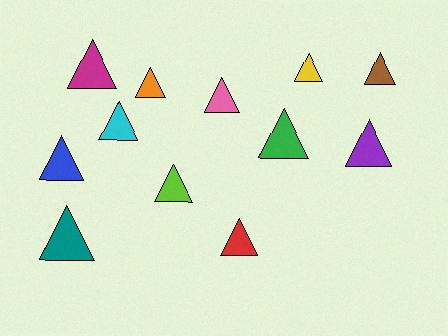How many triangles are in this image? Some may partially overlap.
There are 12 triangles.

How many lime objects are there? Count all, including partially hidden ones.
There is 1 lime object.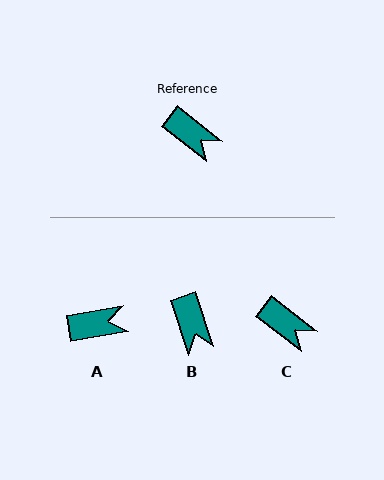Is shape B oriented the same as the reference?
No, it is off by about 33 degrees.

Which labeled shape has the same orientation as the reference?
C.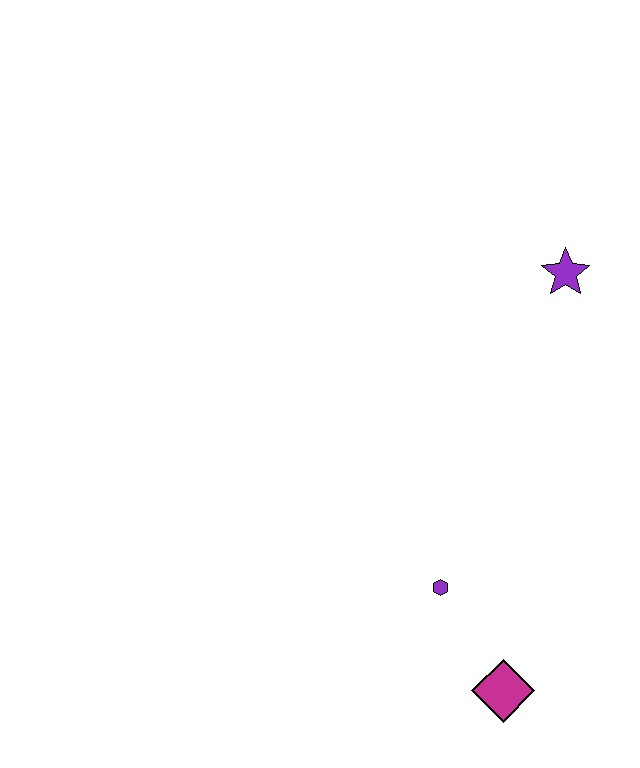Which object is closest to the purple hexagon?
The magenta diamond is closest to the purple hexagon.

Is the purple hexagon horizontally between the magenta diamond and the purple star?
No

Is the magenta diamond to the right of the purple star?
No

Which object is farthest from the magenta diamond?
The purple star is farthest from the magenta diamond.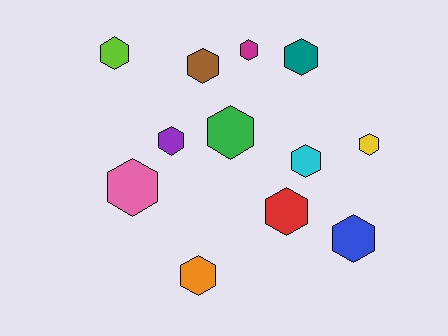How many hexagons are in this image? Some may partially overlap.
There are 12 hexagons.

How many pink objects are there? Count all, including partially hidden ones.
There is 1 pink object.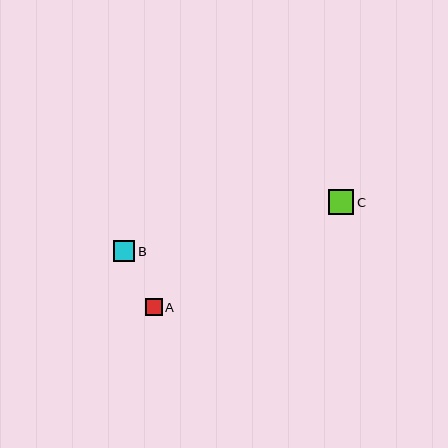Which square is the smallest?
Square A is the smallest with a size of approximately 17 pixels.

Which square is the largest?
Square C is the largest with a size of approximately 25 pixels.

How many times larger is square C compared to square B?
Square C is approximately 1.2 times the size of square B.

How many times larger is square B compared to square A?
Square B is approximately 1.3 times the size of square A.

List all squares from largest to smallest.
From largest to smallest: C, B, A.